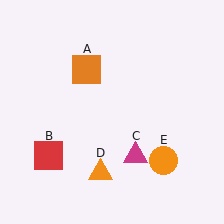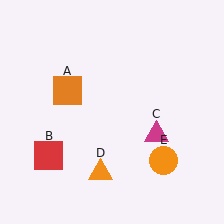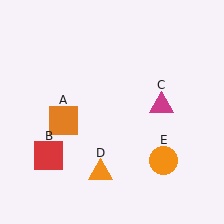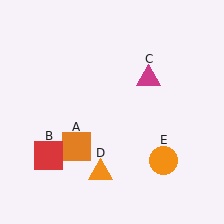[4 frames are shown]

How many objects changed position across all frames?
2 objects changed position: orange square (object A), magenta triangle (object C).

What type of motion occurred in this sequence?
The orange square (object A), magenta triangle (object C) rotated counterclockwise around the center of the scene.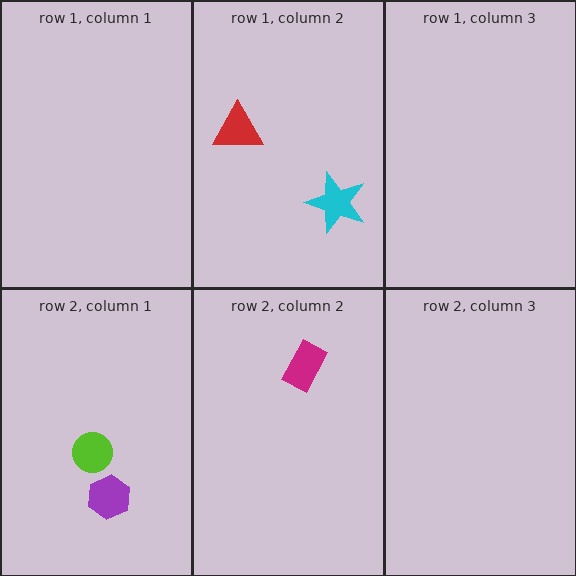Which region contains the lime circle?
The row 2, column 1 region.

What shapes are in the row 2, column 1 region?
The lime circle, the purple hexagon.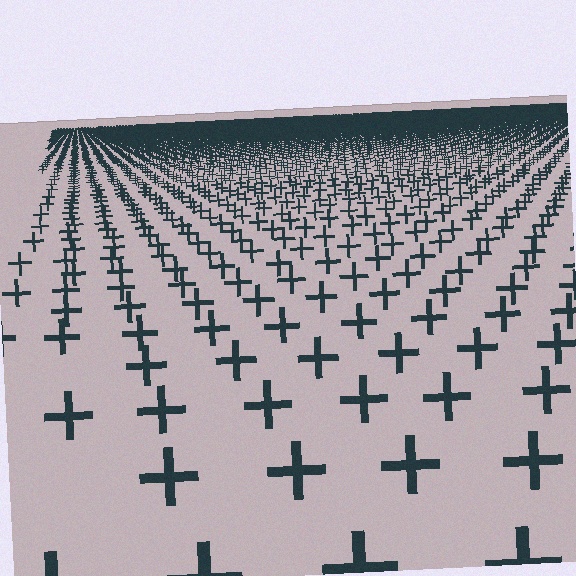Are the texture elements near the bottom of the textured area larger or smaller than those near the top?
Larger. Near the bottom, elements are closer to the viewer and appear at a bigger on-screen size.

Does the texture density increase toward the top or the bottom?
Density increases toward the top.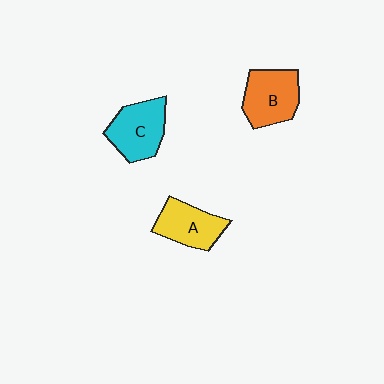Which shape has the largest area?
Shape B (orange).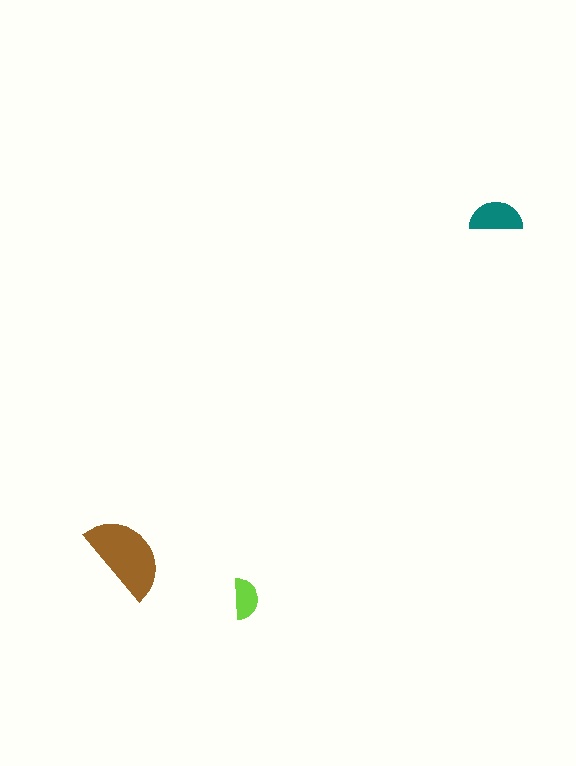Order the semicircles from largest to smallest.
the brown one, the teal one, the lime one.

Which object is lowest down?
The lime semicircle is bottommost.